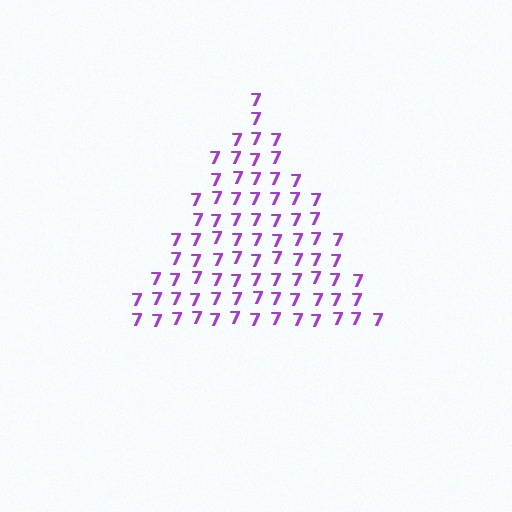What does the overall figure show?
The overall figure shows a triangle.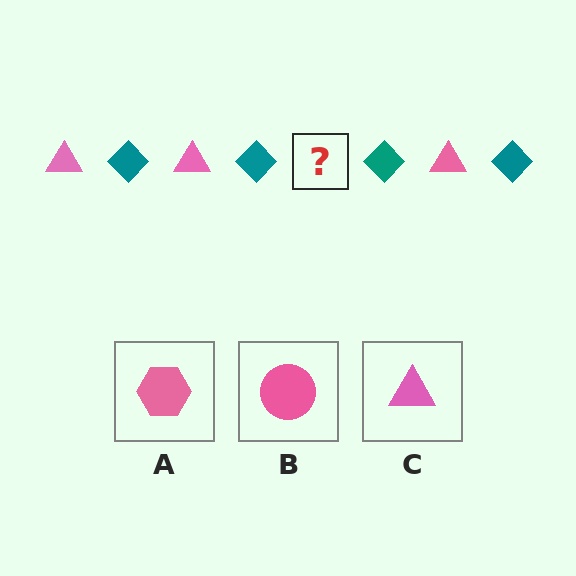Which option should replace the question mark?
Option C.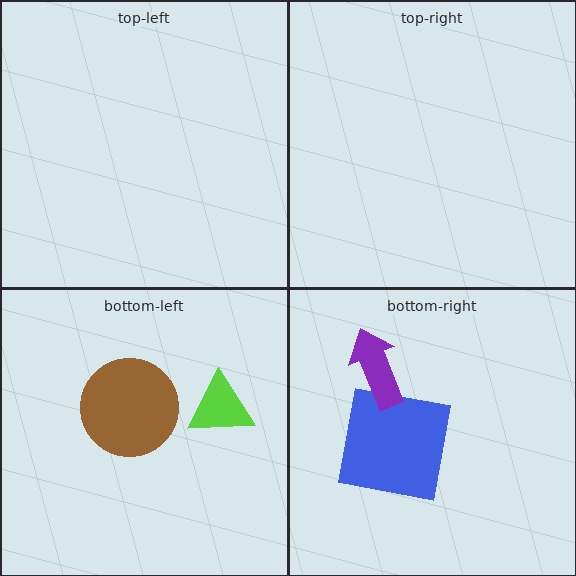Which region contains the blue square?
The bottom-right region.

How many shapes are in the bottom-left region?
2.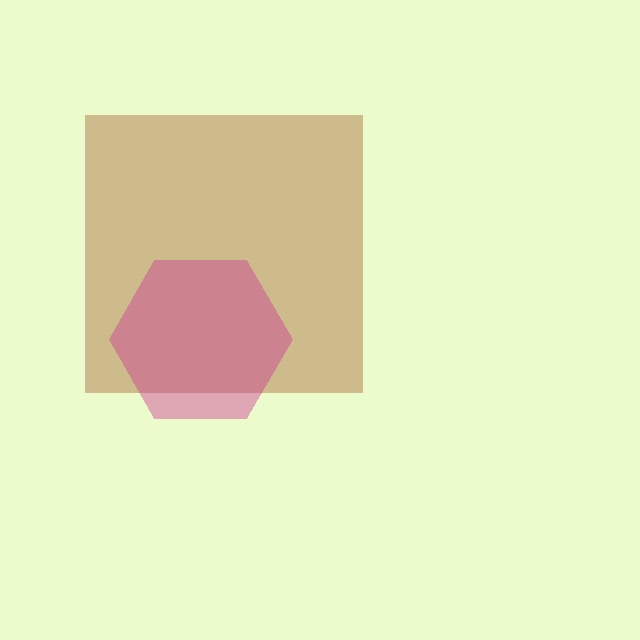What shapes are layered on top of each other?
The layered shapes are: a brown square, a magenta hexagon.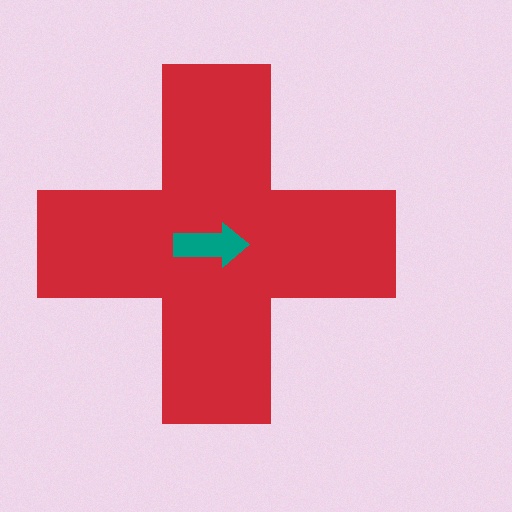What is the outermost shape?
The red cross.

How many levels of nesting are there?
2.